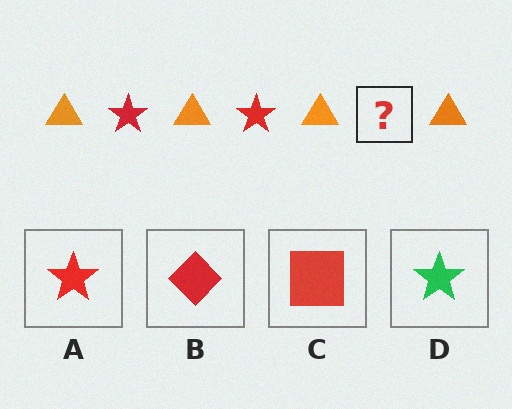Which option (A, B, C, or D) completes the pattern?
A.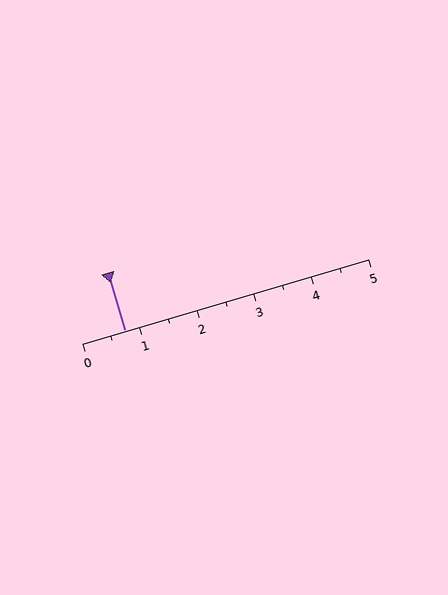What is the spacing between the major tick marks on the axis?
The major ticks are spaced 1 apart.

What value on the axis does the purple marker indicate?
The marker indicates approximately 0.8.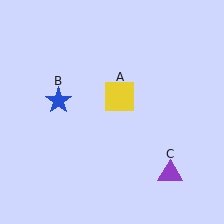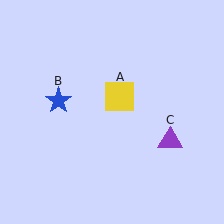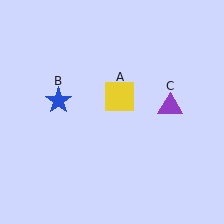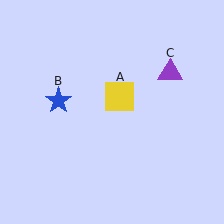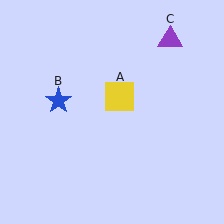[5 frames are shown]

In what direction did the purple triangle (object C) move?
The purple triangle (object C) moved up.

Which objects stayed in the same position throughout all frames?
Yellow square (object A) and blue star (object B) remained stationary.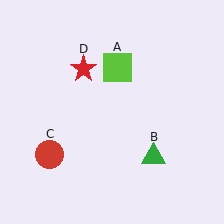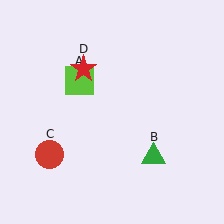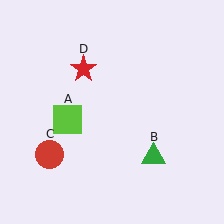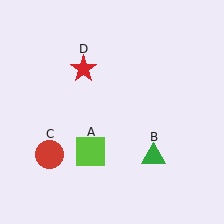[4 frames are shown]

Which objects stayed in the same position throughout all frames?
Green triangle (object B) and red circle (object C) and red star (object D) remained stationary.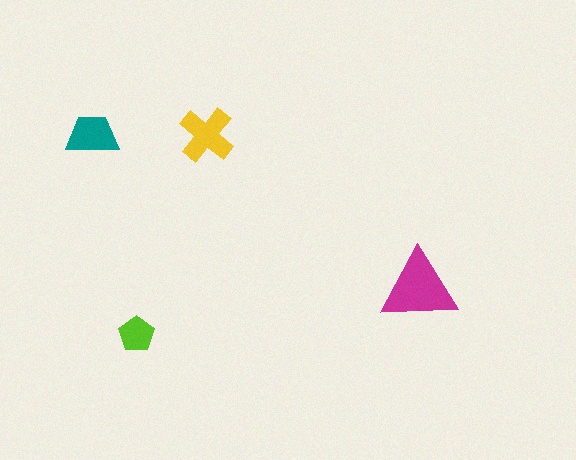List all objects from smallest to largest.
The lime pentagon, the teal trapezoid, the yellow cross, the magenta triangle.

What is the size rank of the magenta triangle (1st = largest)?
1st.